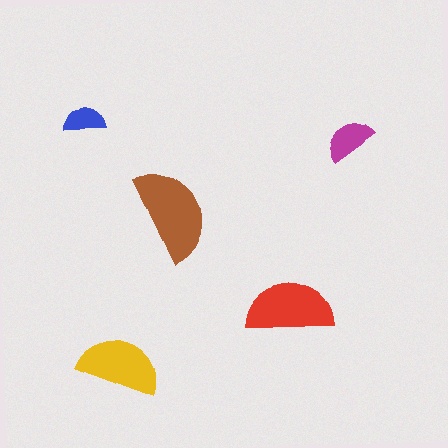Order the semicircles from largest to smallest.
the brown one, the red one, the yellow one, the magenta one, the blue one.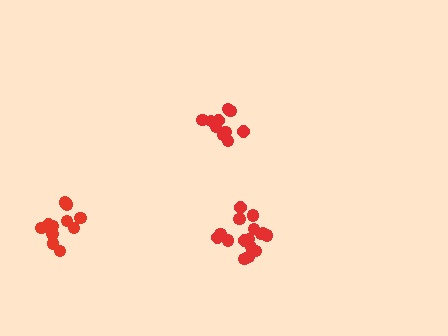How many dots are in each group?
Group 1: 10 dots, Group 2: 16 dots, Group 3: 11 dots (37 total).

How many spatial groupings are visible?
There are 3 spatial groupings.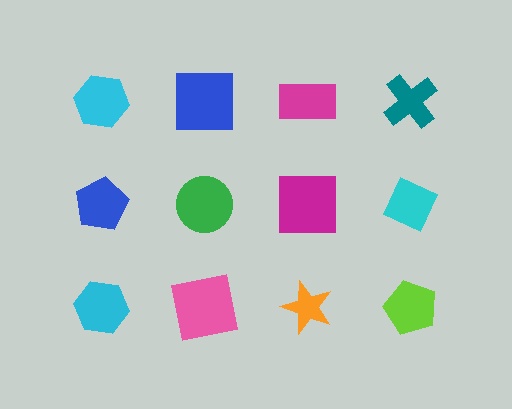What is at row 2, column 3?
A magenta square.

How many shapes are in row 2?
4 shapes.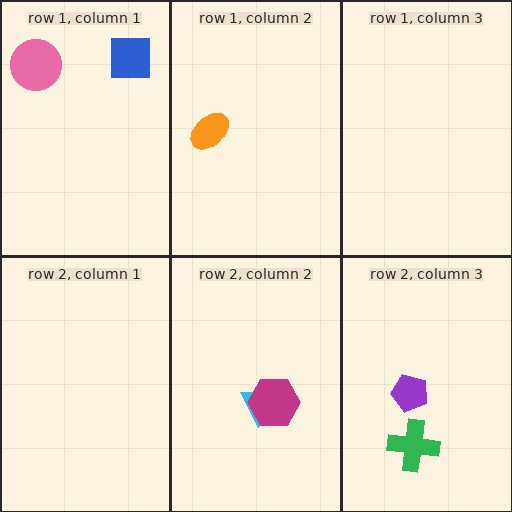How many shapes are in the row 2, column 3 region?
2.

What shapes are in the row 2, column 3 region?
The purple pentagon, the green cross.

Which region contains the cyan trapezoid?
The row 2, column 2 region.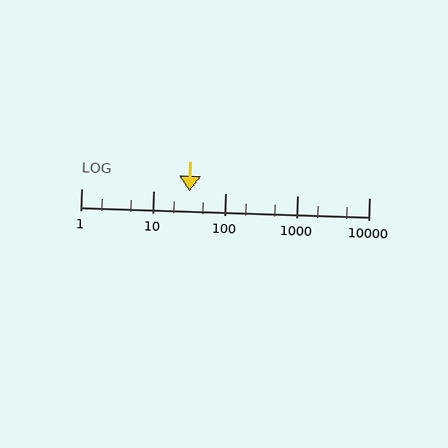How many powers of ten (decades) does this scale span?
The scale spans 4 decades, from 1 to 10000.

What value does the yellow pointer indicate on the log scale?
The pointer indicates approximately 32.